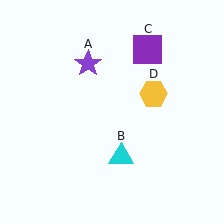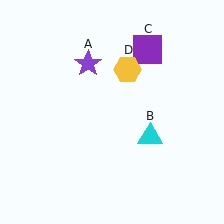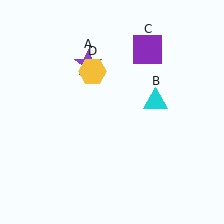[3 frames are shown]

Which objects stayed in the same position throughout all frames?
Purple star (object A) and purple square (object C) remained stationary.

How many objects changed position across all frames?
2 objects changed position: cyan triangle (object B), yellow hexagon (object D).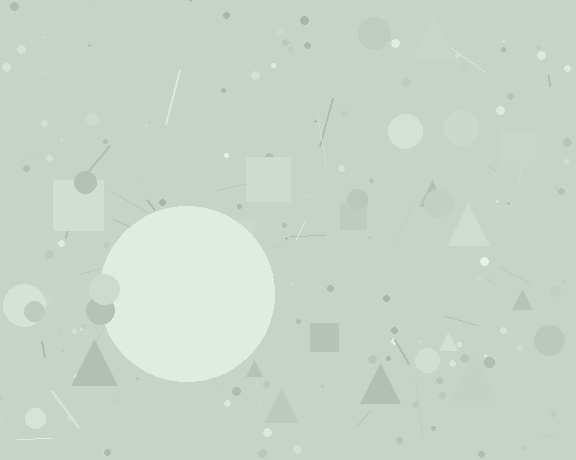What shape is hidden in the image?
A circle is hidden in the image.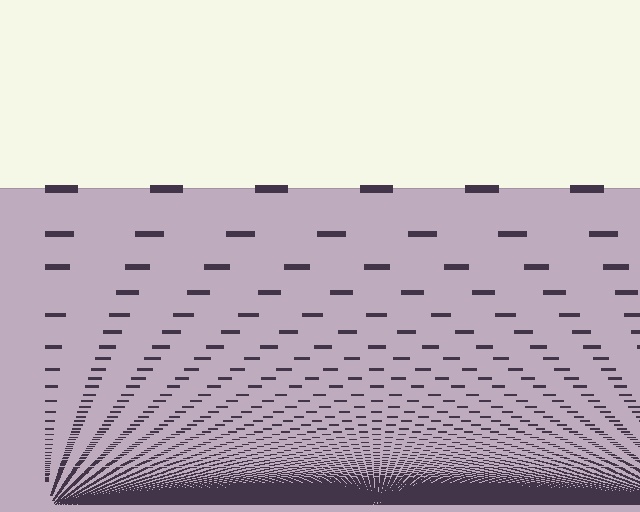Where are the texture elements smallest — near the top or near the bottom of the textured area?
Near the bottom.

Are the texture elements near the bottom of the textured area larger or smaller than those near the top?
Smaller. The gradient is inverted — elements near the bottom are smaller and denser.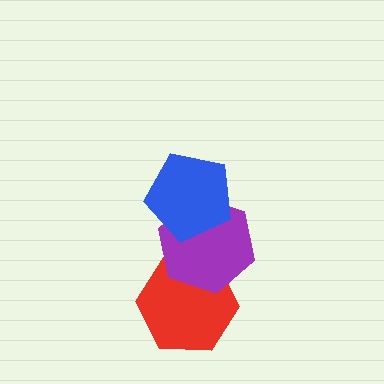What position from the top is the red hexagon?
The red hexagon is 3rd from the top.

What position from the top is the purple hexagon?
The purple hexagon is 2nd from the top.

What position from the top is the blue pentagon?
The blue pentagon is 1st from the top.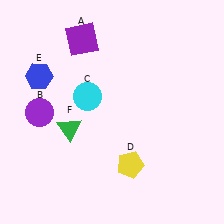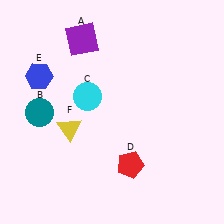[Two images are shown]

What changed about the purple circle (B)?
In Image 1, B is purple. In Image 2, it changed to teal.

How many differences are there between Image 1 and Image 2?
There are 3 differences between the two images.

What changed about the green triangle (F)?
In Image 1, F is green. In Image 2, it changed to yellow.